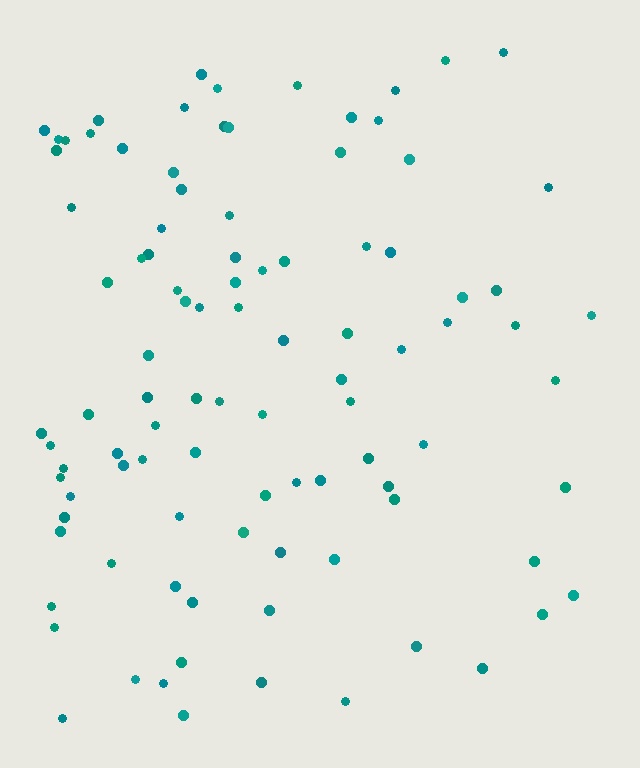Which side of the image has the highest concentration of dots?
The left.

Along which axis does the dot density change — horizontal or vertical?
Horizontal.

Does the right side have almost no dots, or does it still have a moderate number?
Still a moderate number, just noticeably fewer than the left.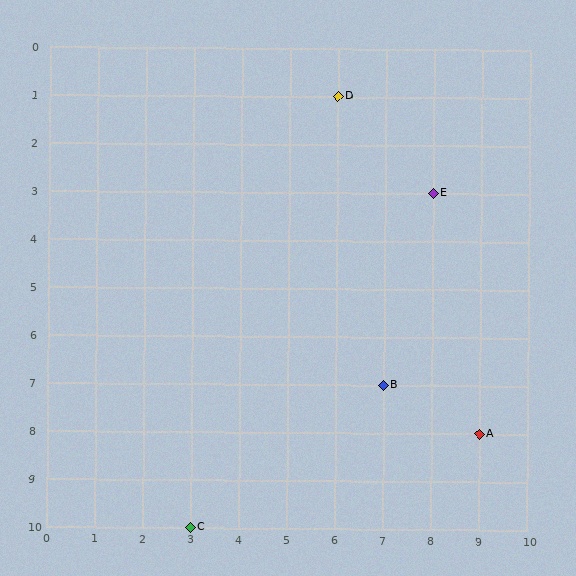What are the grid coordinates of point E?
Point E is at grid coordinates (8, 3).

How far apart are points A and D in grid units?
Points A and D are 3 columns and 7 rows apart (about 7.6 grid units diagonally).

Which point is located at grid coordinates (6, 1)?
Point D is at (6, 1).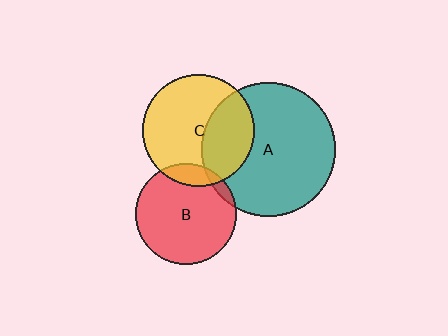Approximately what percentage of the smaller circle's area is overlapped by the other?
Approximately 35%.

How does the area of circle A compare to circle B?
Approximately 1.8 times.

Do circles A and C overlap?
Yes.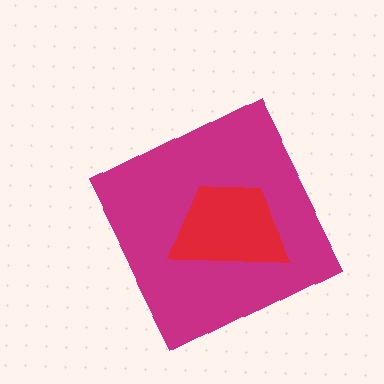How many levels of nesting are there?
2.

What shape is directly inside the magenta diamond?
The red trapezoid.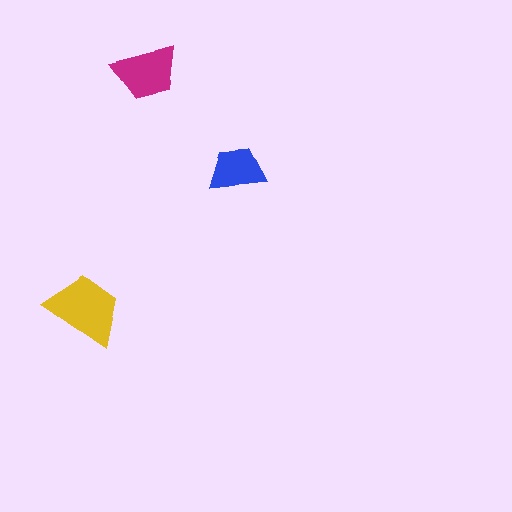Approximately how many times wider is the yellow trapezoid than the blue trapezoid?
About 1.5 times wider.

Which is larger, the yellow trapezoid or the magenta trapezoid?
The yellow one.